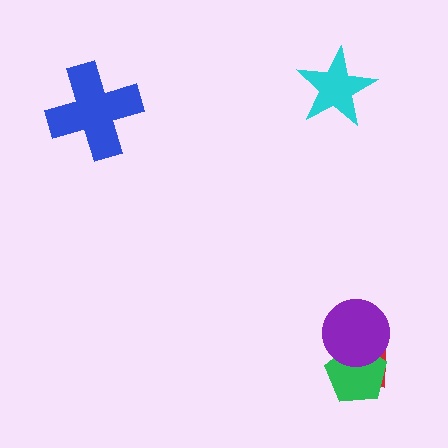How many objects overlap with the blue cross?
0 objects overlap with the blue cross.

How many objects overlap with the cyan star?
0 objects overlap with the cyan star.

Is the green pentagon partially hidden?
Yes, it is partially covered by another shape.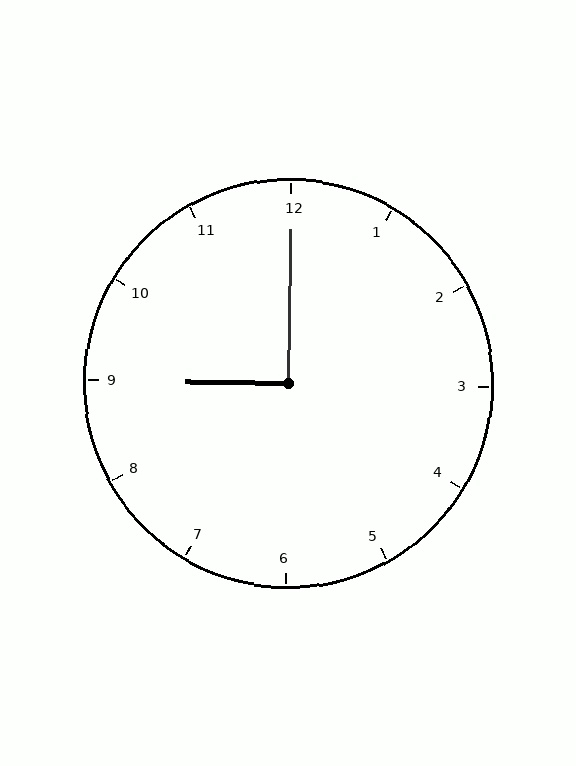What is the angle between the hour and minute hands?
Approximately 90 degrees.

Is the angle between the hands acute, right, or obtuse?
It is right.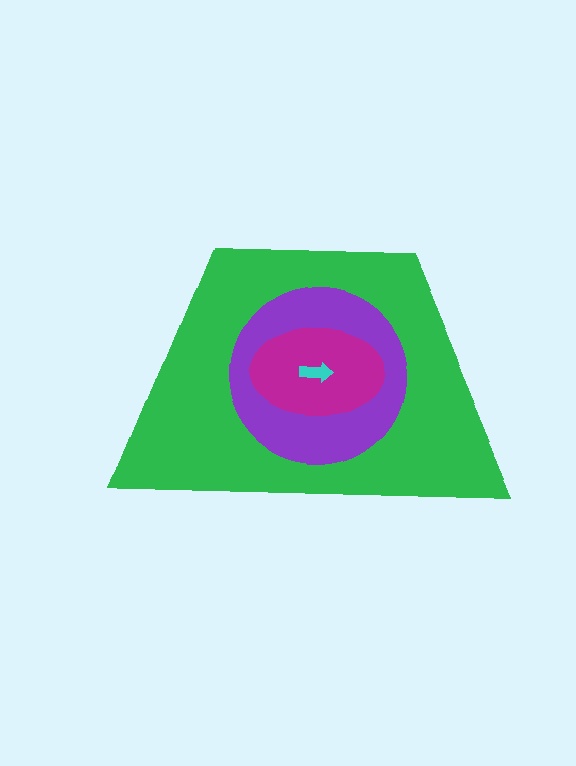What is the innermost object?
The cyan arrow.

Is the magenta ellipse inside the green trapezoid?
Yes.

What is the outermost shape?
The green trapezoid.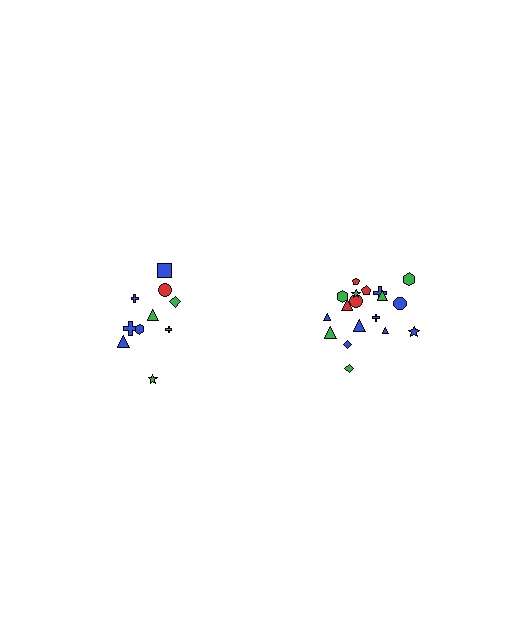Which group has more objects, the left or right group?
The right group.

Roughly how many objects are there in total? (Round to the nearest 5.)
Roughly 30 objects in total.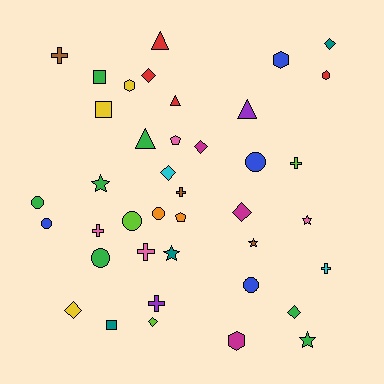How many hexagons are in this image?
There are 4 hexagons.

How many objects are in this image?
There are 40 objects.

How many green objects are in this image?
There are 7 green objects.